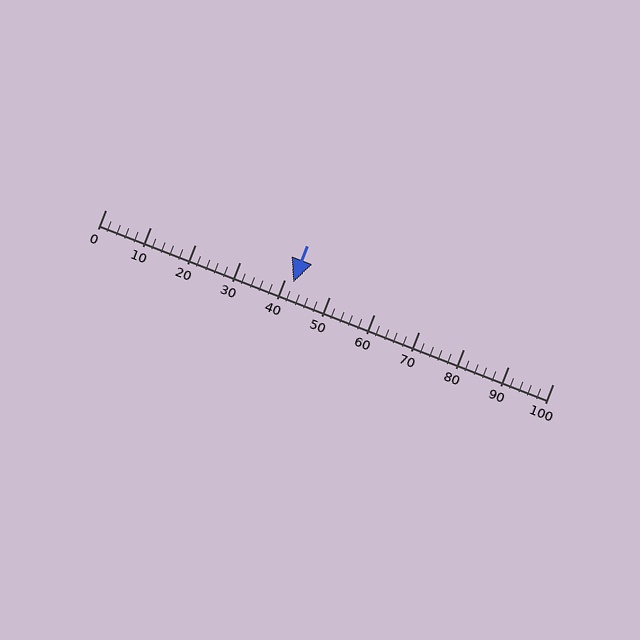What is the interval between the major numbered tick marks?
The major tick marks are spaced 10 units apart.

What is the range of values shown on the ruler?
The ruler shows values from 0 to 100.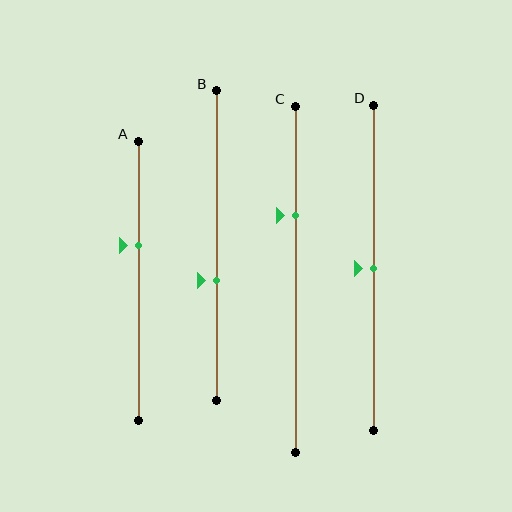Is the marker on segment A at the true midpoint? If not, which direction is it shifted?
No, the marker on segment A is shifted upward by about 13% of the segment length.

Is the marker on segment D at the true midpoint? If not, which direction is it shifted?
Yes, the marker on segment D is at the true midpoint.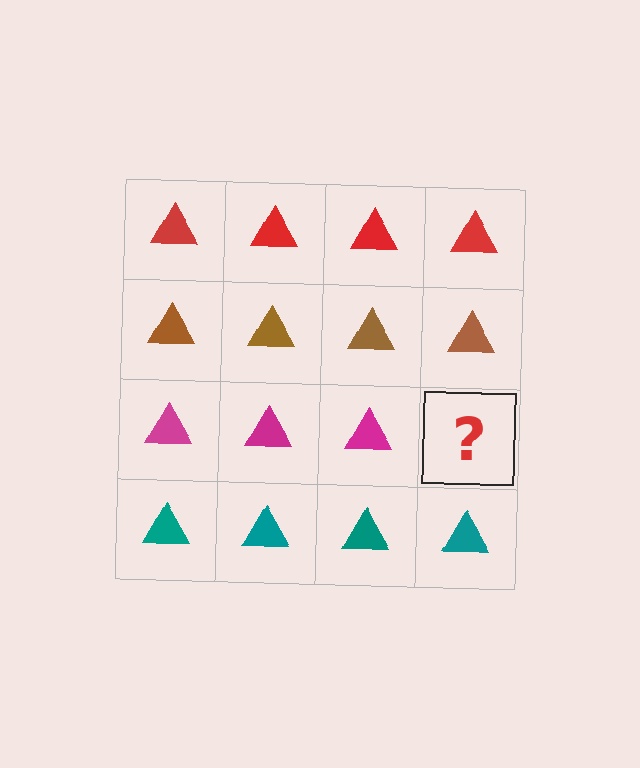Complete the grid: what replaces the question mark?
The question mark should be replaced with a magenta triangle.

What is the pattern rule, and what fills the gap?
The rule is that each row has a consistent color. The gap should be filled with a magenta triangle.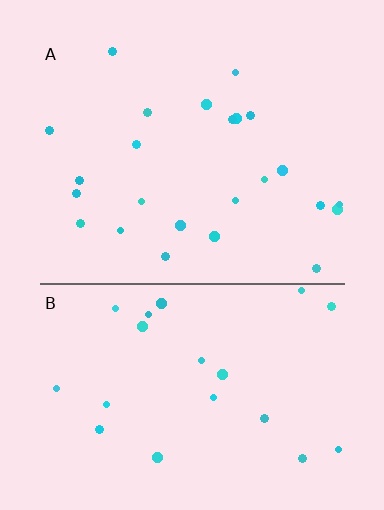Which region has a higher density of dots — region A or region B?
A (the top).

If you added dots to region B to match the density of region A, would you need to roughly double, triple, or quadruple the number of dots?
Approximately double.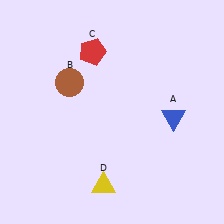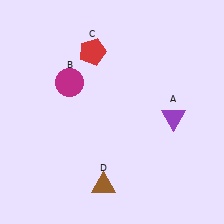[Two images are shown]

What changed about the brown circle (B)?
In Image 1, B is brown. In Image 2, it changed to magenta.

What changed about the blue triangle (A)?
In Image 1, A is blue. In Image 2, it changed to purple.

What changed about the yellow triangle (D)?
In Image 1, D is yellow. In Image 2, it changed to brown.